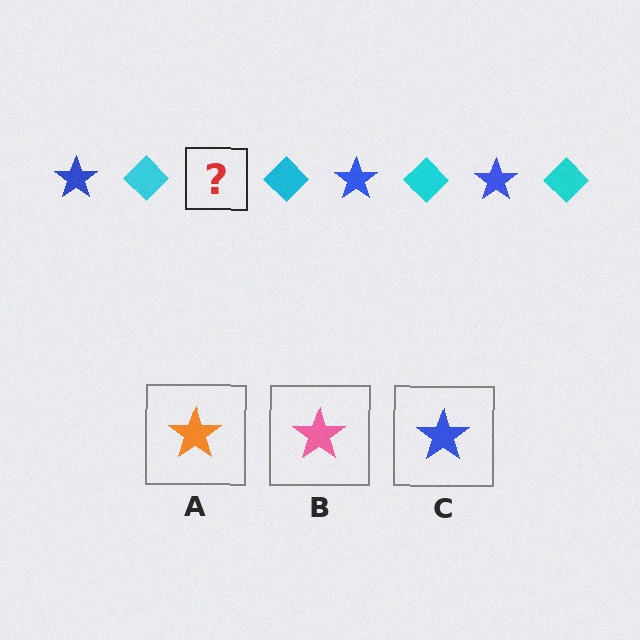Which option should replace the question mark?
Option C.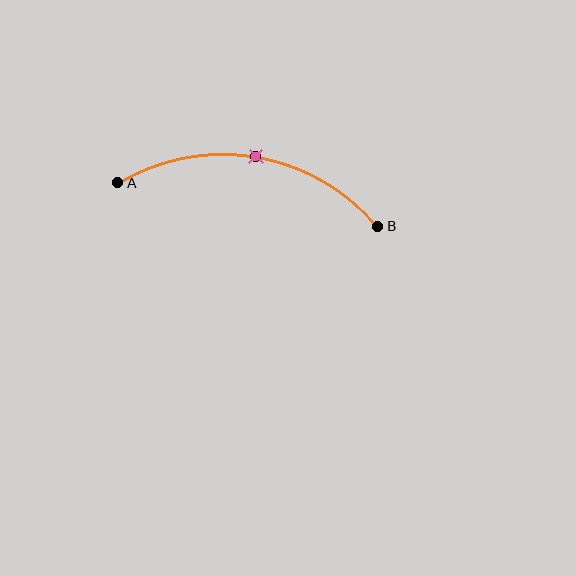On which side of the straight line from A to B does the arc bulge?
The arc bulges above the straight line connecting A and B.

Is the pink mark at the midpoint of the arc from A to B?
Yes. The pink mark lies on the arc at equal arc-length from both A and B — it is the arc midpoint.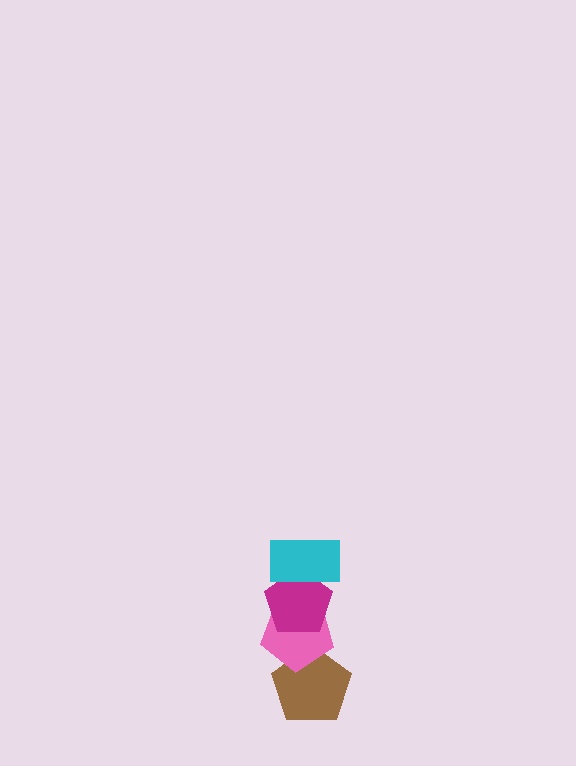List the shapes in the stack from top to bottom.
From top to bottom: the cyan rectangle, the magenta pentagon, the pink pentagon, the brown pentagon.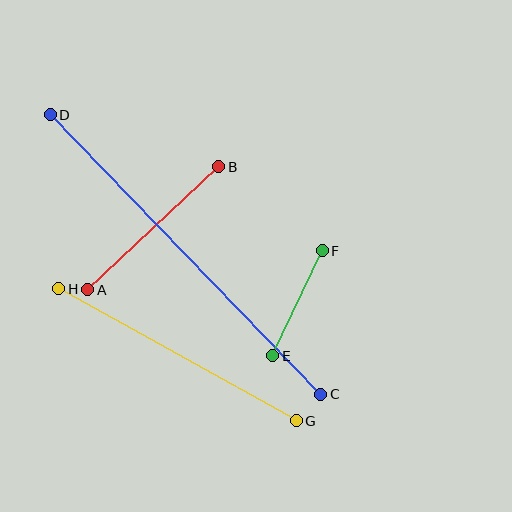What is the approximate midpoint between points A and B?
The midpoint is at approximately (153, 228) pixels.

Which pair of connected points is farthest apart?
Points C and D are farthest apart.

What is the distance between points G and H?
The distance is approximately 272 pixels.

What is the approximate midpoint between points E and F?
The midpoint is at approximately (298, 303) pixels.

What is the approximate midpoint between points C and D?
The midpoint is at approximately (186, 254) pixels.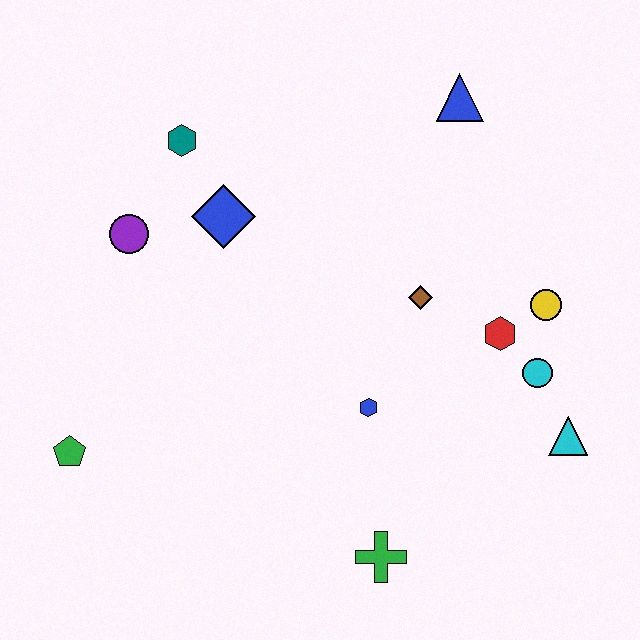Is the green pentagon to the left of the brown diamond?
Yes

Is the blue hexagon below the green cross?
No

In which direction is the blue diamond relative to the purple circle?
The blue diamond is to the right of the purple circle.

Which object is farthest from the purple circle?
The cyan triangle is farthest from the purple circle.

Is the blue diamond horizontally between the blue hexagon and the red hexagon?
No